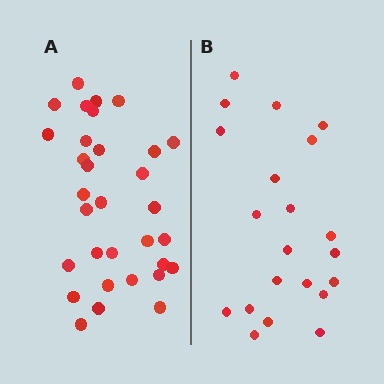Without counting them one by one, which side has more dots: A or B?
Region A (the left region) has more dots.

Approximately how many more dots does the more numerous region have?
Region A has roughly 12 or so more dots than region B.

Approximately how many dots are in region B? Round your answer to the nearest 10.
About 20 dots. (The exact count is 21, which rounds to 20.)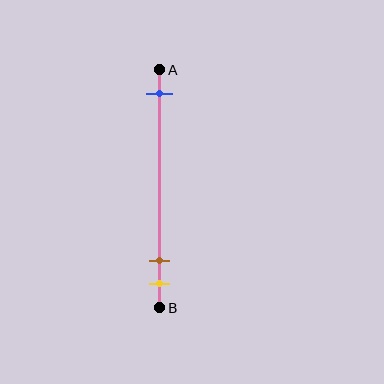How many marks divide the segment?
There are 3 marks dividing the segment.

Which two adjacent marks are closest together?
The brown and yellow marks are the closest adjacent pair.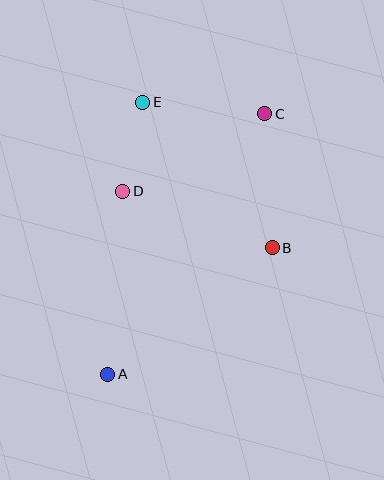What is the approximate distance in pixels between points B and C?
The distance between B and C is approximately 134 pixels.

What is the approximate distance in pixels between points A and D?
The distance between A and D is approximately 184 pixels.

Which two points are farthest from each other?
Points A and C are farthest from each other.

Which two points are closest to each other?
Points D and E are closest to each other.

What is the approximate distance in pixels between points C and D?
The distance between C and D is approximately 162 pixels.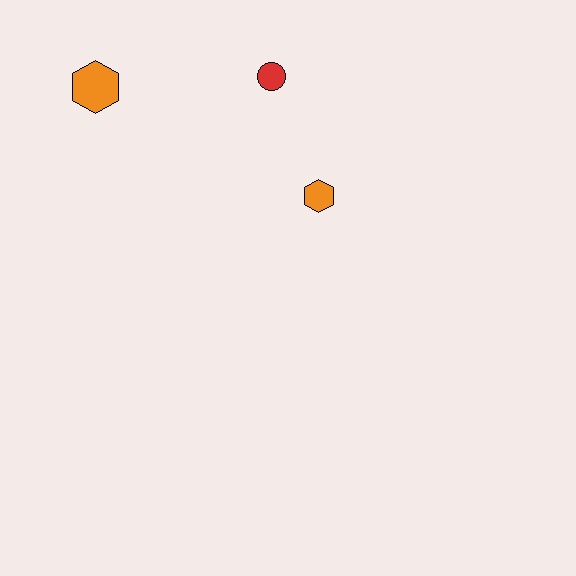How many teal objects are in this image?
There are no teal objects.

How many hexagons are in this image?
There are 2 hexagons.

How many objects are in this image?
There are 3 objects.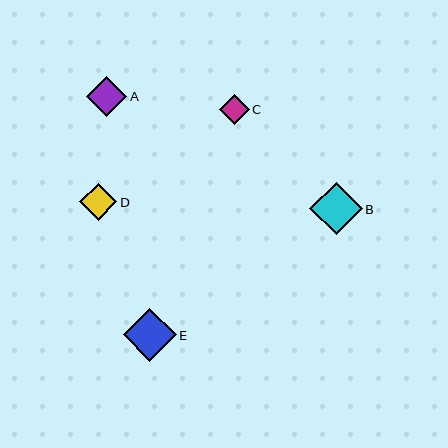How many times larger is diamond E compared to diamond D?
Diamond E is approximately 1.4 times the size of diamond D.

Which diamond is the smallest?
Diamond C is the smallest with a size of approximately 30 pixels.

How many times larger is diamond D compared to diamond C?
Diamond D is approximately 1.2 times the size of diamond C.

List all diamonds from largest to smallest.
From largest to smallest: E, B, A, D, C.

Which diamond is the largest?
Diamond E is the largest with a size of approximately 53 pixels.